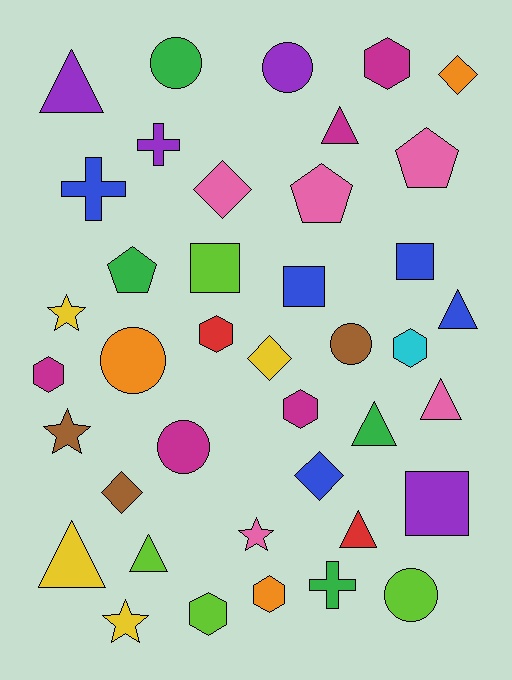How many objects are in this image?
There are 40 objects.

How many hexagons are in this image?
There are 7 hexagons.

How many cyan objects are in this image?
There is 1 cyan object.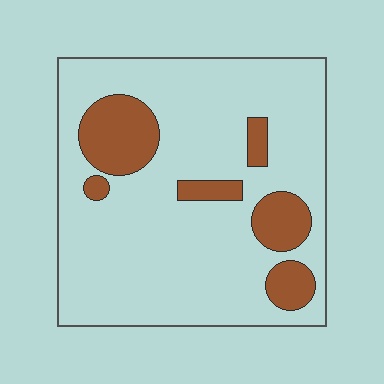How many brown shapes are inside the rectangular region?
6.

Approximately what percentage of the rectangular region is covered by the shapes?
Approximately 20%.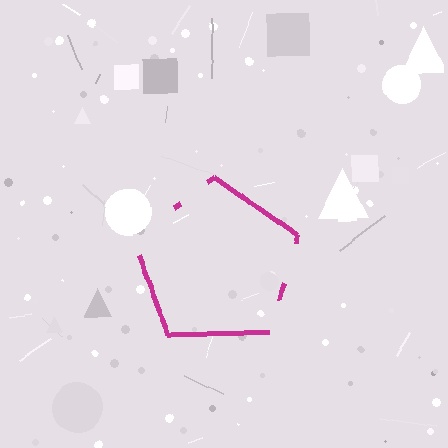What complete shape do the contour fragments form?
The contour fragments form a pentagon.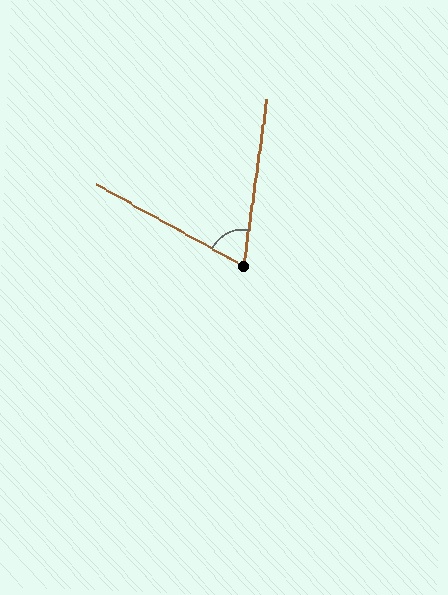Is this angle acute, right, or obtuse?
It is acute.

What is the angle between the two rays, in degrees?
Approximately 69 degrees.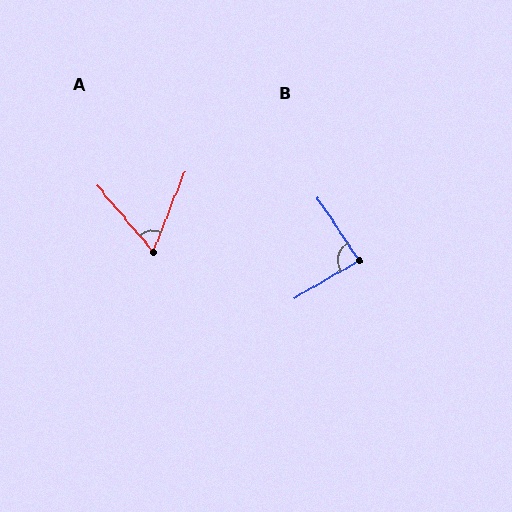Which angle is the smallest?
A, at approximately 62 degrees.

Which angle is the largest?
B, at approximately 87 degrees.